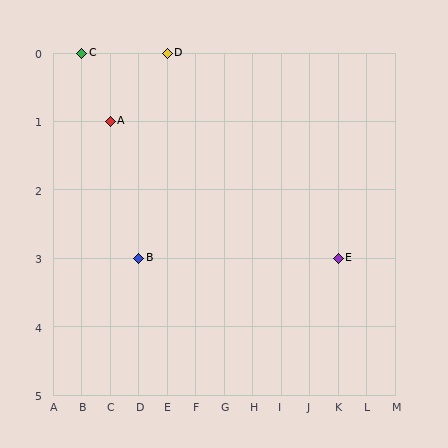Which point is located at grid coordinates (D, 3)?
Point B is at (D, 3).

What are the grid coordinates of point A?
Point A is at grid coordinates (C, 1).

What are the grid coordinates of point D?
Point D is at grid coordinates (E, 0).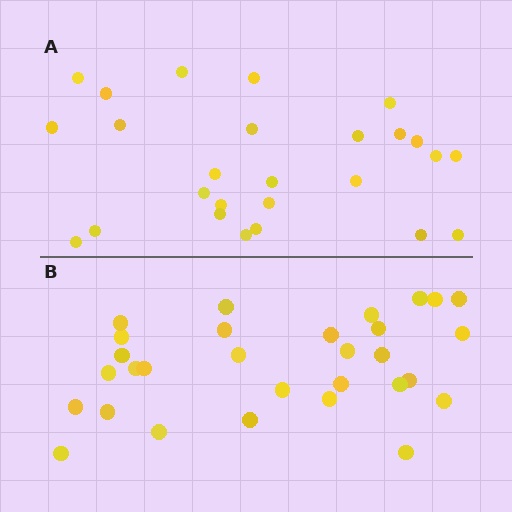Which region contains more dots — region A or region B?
Region B (the bottom region) has more dots.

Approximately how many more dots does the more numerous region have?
Region B has about 4 more dots than region A.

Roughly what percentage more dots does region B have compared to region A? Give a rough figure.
About 15% more.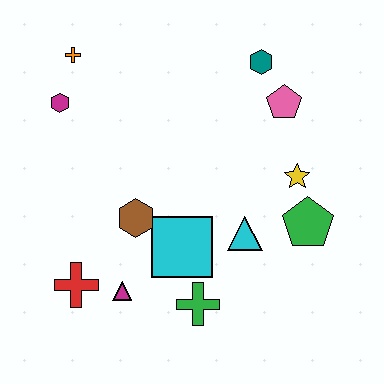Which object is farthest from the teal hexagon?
The red cross is farthest from the teal hexagon.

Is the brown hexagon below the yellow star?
Yes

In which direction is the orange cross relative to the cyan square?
The orange cross is above the cyan square.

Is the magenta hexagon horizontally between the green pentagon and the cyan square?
No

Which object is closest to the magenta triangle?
The red cross is closest to the magenta triangle.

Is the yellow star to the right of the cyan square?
Yes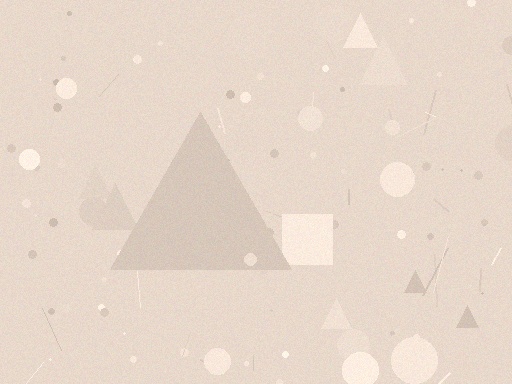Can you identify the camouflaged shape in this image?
The camouflaged shape is a triangle.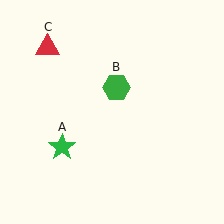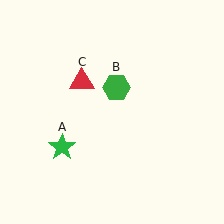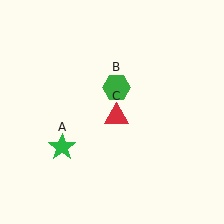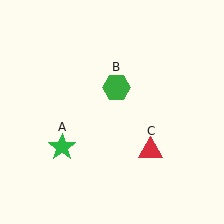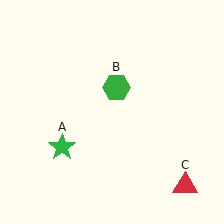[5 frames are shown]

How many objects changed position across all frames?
1 object changed position: red triangle (object C).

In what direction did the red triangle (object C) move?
The red triangle (object C) moved down and to the right.